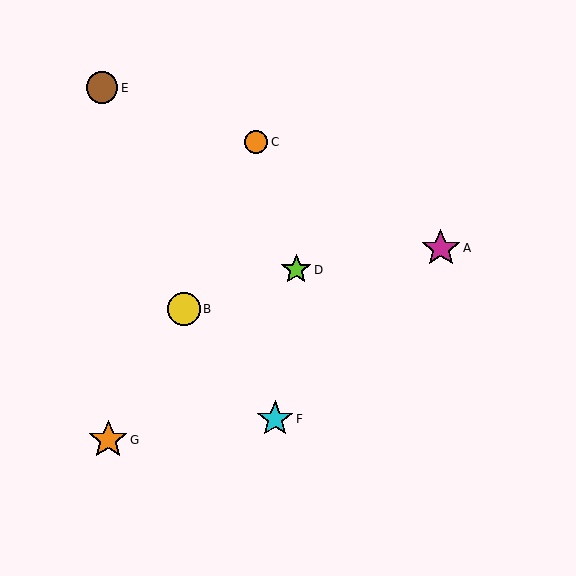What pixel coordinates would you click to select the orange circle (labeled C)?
Click at (256, 142) to select the orange circle C.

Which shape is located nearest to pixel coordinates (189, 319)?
The yellow circle (labeled B) at (184, 309) is nearest to that location.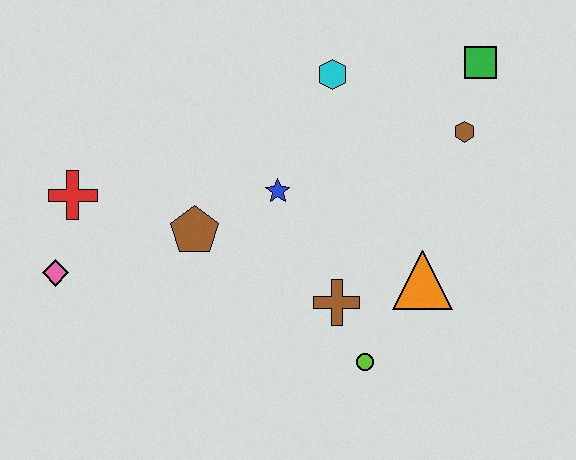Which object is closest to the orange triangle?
The brown cross is closest to the orange triangle.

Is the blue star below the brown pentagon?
No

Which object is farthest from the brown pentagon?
The green square is farthest from the brown pentagon.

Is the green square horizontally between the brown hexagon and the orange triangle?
No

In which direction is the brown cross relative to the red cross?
The brown cross is to the right of the red cross.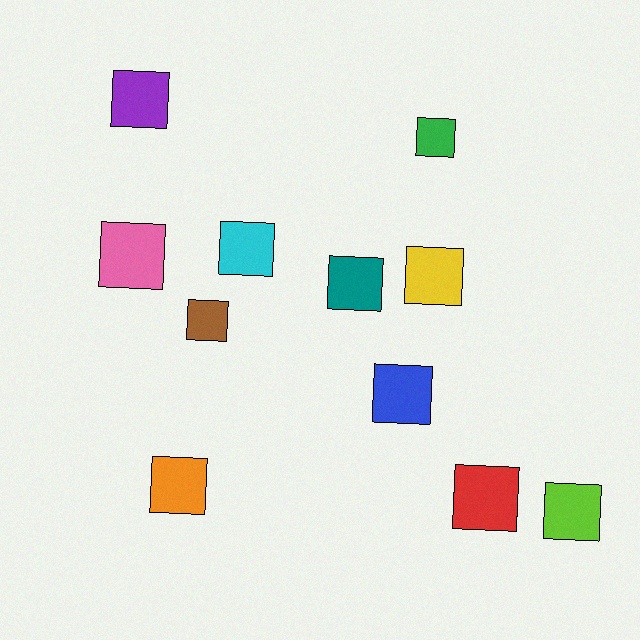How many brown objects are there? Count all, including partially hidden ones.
There is 1 brown object.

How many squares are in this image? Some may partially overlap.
There are 11 squares.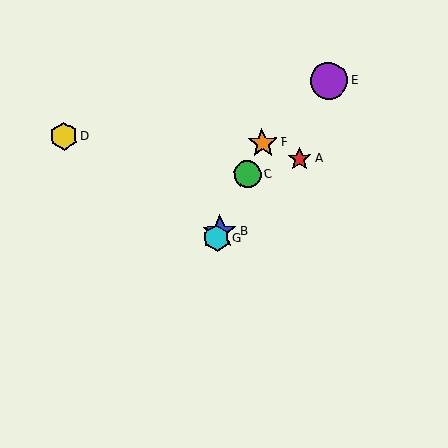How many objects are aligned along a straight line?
4 objects (B, C, F, G) are aligned along a straight line.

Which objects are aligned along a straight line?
Objects B, C, F, G are aligned along a straight line.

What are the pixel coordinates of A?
Object A is at (300, 159).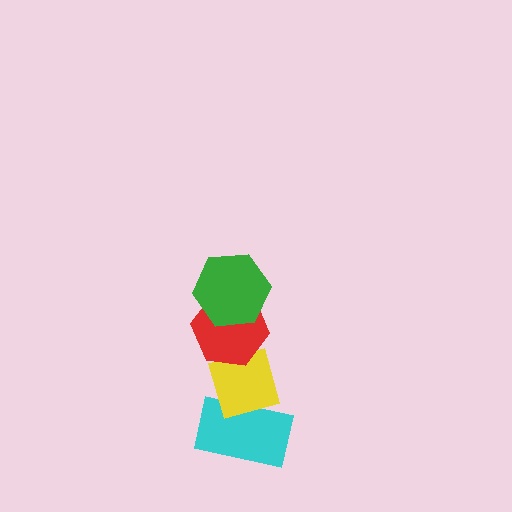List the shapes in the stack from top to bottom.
From top to bottom: the green hexagon, the red hexagon, the yellow diamond, the cyan rectangle.